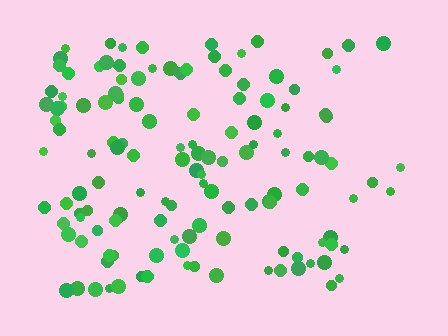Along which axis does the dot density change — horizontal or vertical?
Horizontal.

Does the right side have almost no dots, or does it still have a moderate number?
Still a moderate number, just noticeably fewer than the left.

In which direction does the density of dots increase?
From right to left, with the left side densest.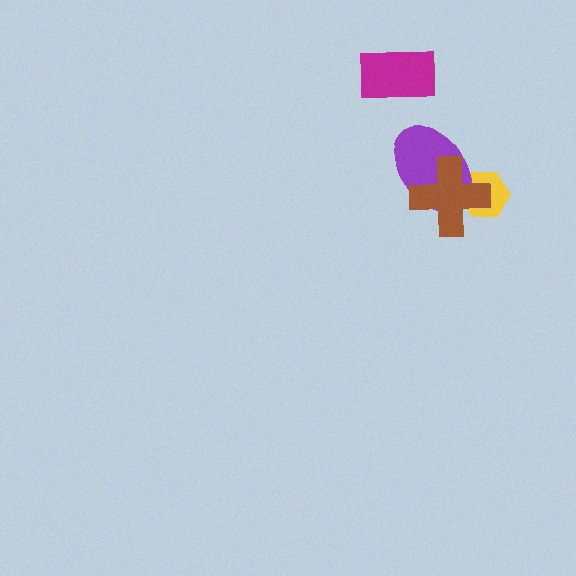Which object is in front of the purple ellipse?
The brown cross is in front of the purple ellipse.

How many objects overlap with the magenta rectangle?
0 objects overlap with the magenta rectangle.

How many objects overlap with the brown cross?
2 objects overlap with the brown cross.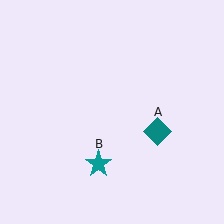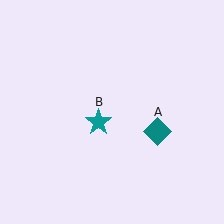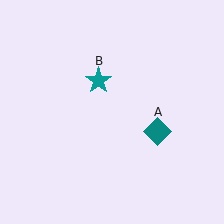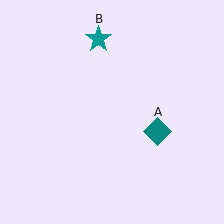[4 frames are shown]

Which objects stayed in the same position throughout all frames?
Teal diamond (object A) remained stationary.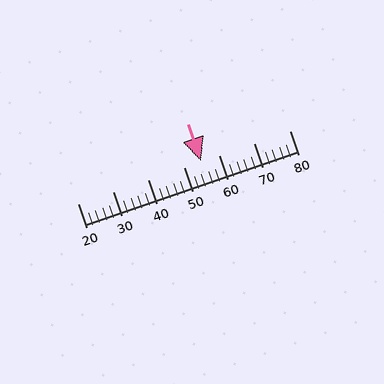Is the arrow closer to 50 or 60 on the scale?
The arrow is closer to 50.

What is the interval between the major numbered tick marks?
The major tick marks are spaced 10 units apart.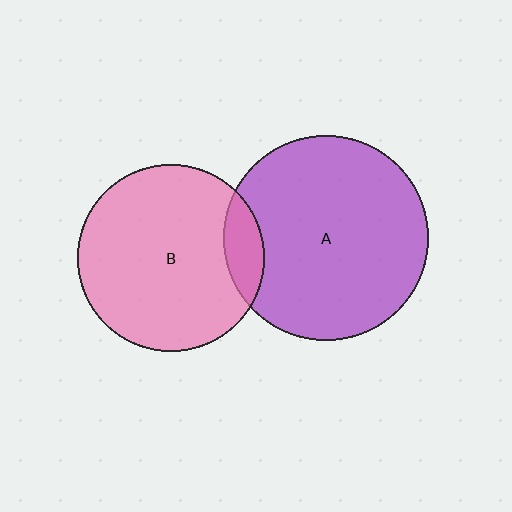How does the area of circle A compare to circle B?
Approximately 1.2 times.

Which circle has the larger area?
Circle A (purple).